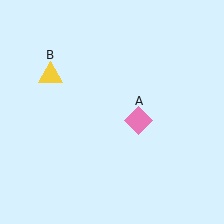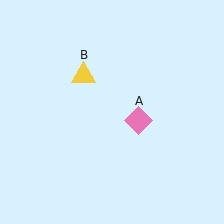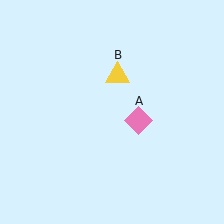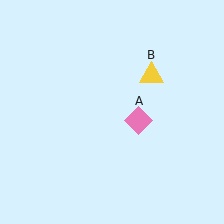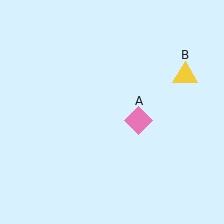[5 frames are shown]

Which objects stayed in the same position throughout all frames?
Pink diamond (object A) remained stationary.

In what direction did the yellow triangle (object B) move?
The yellow triangle (object B) moved right.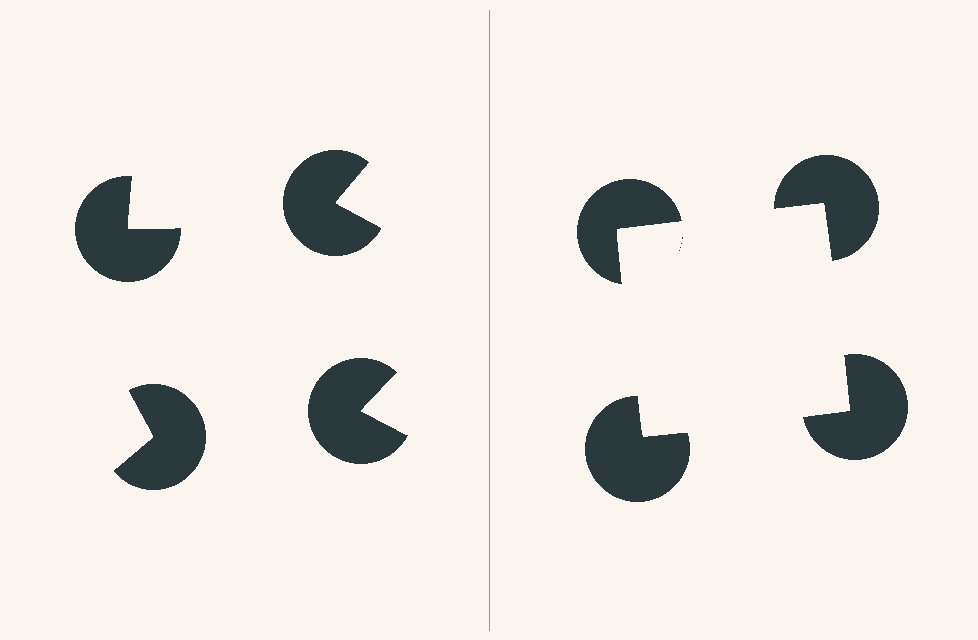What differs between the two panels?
The pac-man discs are positioned identically on both sides; only the wedge orientations differ. On the right they align to a square; on the left they are misaligned.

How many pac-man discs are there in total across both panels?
8 — 4 on each side.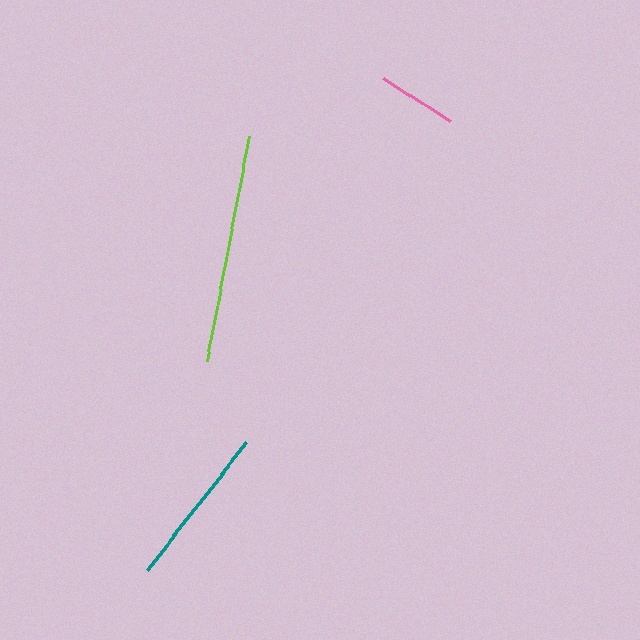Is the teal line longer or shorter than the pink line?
The teal line is longer than the pink line.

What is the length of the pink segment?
The pink segment is approximately 79 pixels long.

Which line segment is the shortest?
The pink line is the shortest at approximately 79 pixels.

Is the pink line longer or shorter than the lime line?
The lime line is longer than the pink line.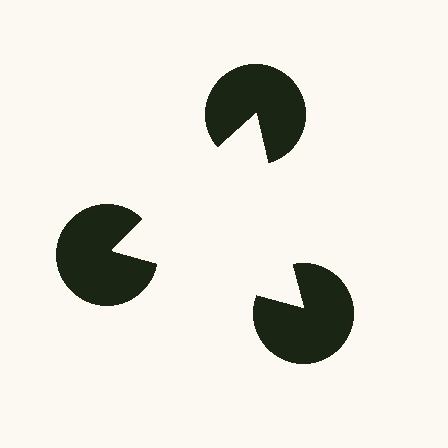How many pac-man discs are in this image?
There are 3 — one at each vertex of the illusory triangle.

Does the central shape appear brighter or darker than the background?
It typically appears slightly brighter than the background, even though no actual brightness change is drawn.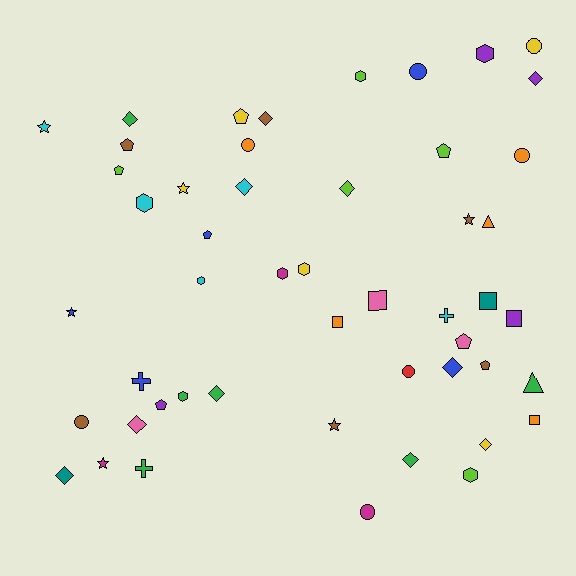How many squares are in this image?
There are 5 squares.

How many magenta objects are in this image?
There are 3 magenta objects.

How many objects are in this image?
There are 50 objects.